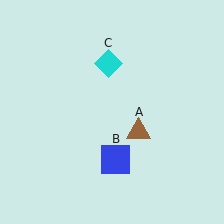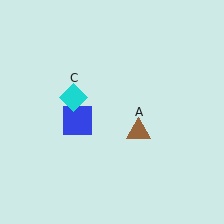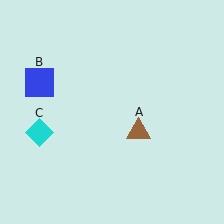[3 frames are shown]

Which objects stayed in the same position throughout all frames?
Brown triangle (object A) remained stationary.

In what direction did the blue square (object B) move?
The blue square (object B) moved up and to the left.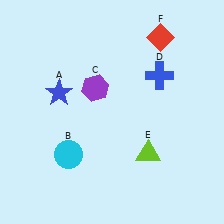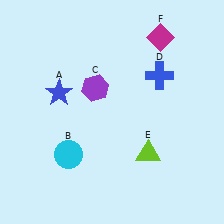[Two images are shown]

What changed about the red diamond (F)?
In Image 1, F is red. In Image 2, it changed to magenta.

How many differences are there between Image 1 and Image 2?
There is 1 difference between the two images.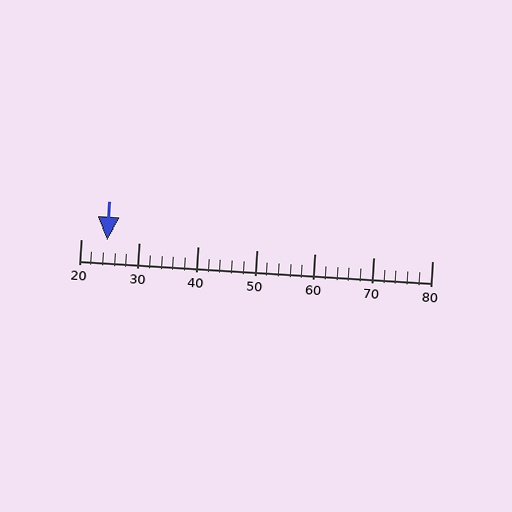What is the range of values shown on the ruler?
The ruler shows values from 20 to 80.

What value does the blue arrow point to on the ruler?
The blue arrow points to approximately 24.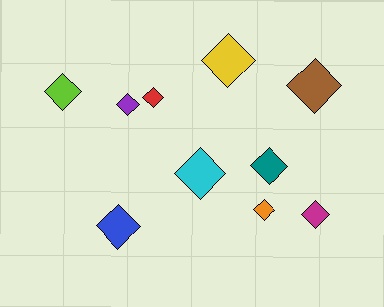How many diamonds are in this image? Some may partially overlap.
There are 10 diamonds.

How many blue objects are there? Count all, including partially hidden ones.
There is 1 blue object.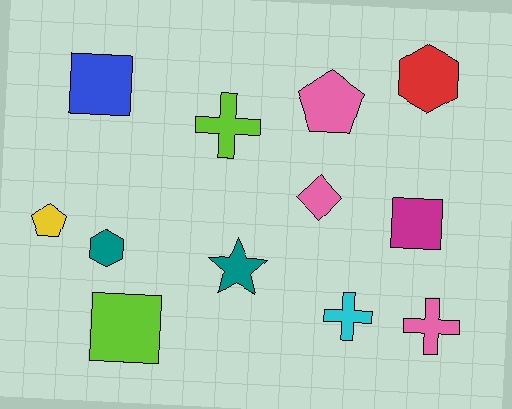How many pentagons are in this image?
There are 2 pentagons.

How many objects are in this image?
There are 12 objects.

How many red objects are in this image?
There is 1 red object.